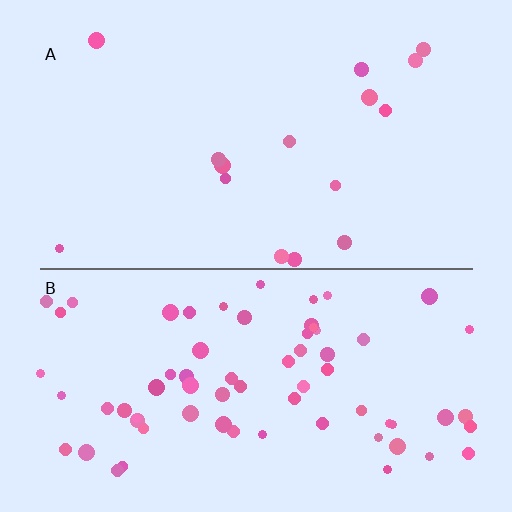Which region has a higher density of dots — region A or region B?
B (the bottom).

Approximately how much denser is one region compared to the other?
Approximately 4.4× — region B over region A.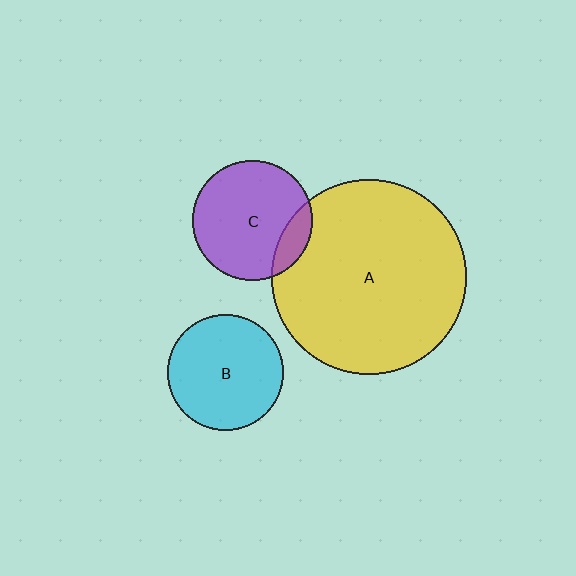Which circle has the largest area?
Circle A (yellow).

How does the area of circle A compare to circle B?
Approximately 2.8 times.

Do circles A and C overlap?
Yes.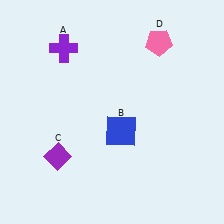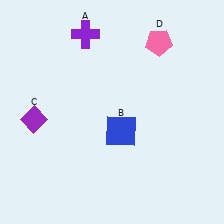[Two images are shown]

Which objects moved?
The objects that moved are: the purple cross (A), the purple diamond (C).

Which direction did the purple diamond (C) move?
The purple diamond (C) moved up.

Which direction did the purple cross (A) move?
The purple cross (A) moved right.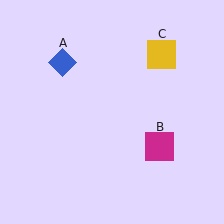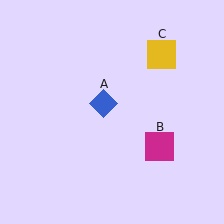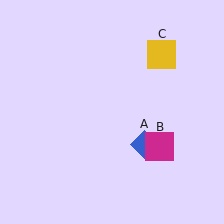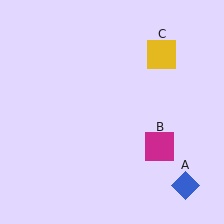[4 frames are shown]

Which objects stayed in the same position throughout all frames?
Magenta square (object B) and yellow square (object C) remained stationary.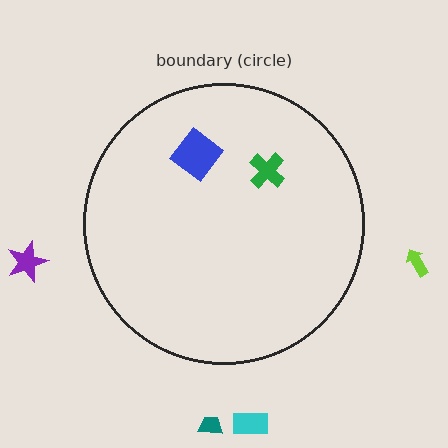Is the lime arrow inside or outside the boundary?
Outside.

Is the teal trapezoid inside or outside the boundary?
Outside.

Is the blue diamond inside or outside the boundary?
Inside.